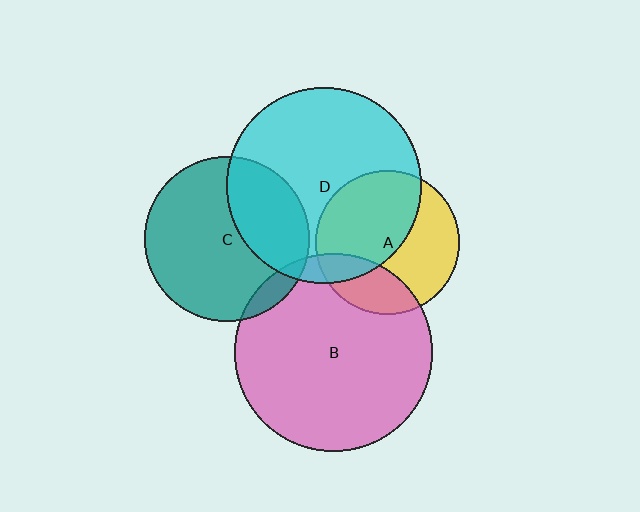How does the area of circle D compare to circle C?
Approximately 1.4 times.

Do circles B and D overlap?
Yes.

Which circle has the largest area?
Circle B (pink).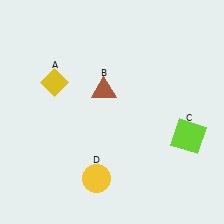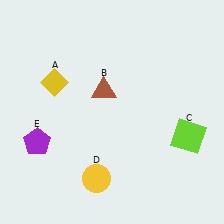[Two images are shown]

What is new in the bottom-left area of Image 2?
A purple pentagon (E) was added in the bottom-left area of Image 2.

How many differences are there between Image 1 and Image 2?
There is 1 difference between the two images.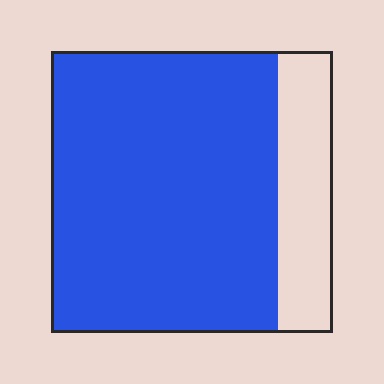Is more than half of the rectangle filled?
Yes.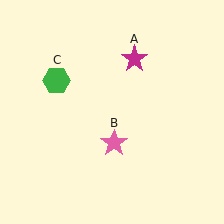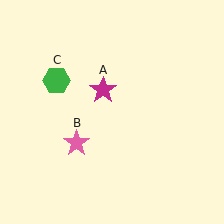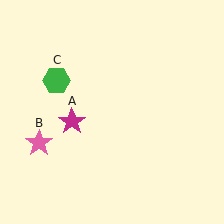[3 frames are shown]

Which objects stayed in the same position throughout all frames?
Green hexagon (object C) remained stationary.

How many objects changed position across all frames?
2 objects changed position: magenta star (object A), pink star (object B).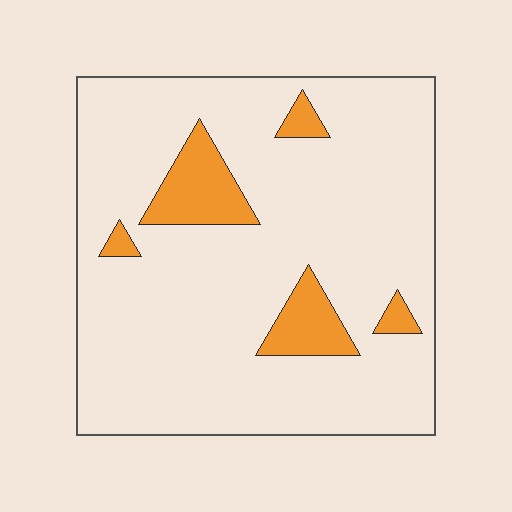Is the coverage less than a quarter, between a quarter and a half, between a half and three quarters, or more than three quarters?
Less than a quarter.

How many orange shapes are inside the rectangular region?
5.